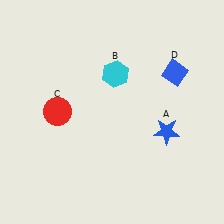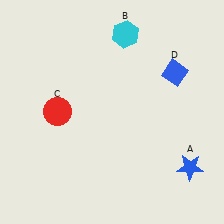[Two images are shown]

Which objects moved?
The objects that moved are: the blue star (A), the cyan hexagon (B).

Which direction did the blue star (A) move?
The blue star (A) moved down.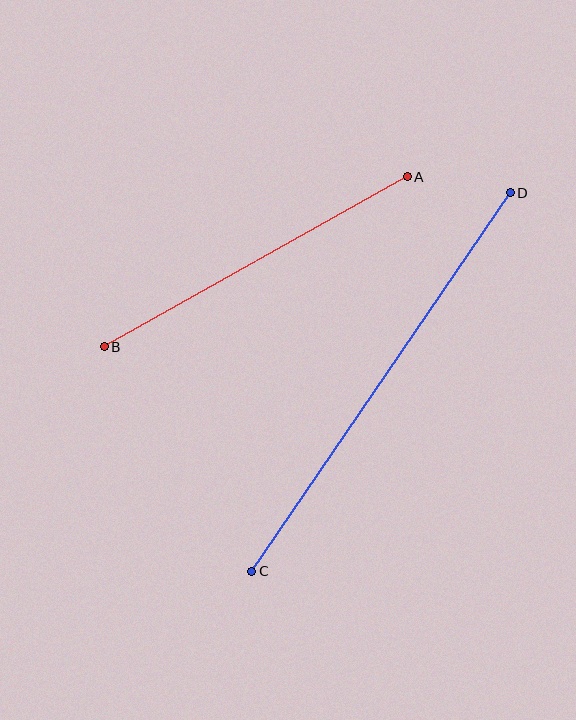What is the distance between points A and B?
The distance is approximately 347 pixels.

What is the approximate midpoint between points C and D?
The midpoint is at approximately (381, 382) pixels.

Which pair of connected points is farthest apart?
Points C and D are farthest apart.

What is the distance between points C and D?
The distance is approximately 458 pixels.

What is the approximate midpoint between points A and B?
The midpoint is at approximately (256, 262) pixels.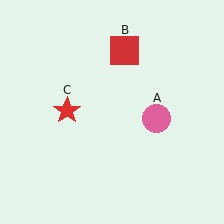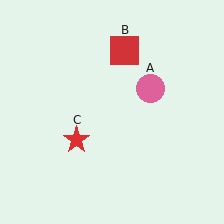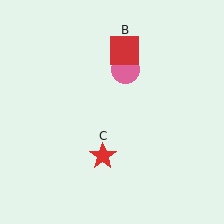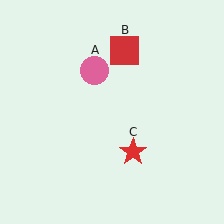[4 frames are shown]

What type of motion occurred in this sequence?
The pink circle (object A), red star (object C) rotated counterclockwise around the center of the scene.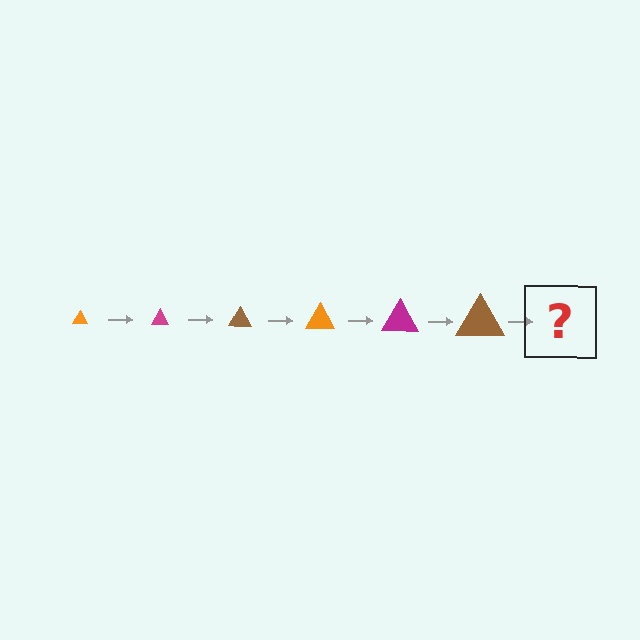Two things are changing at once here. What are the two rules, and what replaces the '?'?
The two rules are that the triangle grows larger each step and the color cycles through orange, magenta, and brown. The '?' should be an orange triangle, larger than the previous one.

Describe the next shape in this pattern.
It should be an orange triangle, larger than the previous one.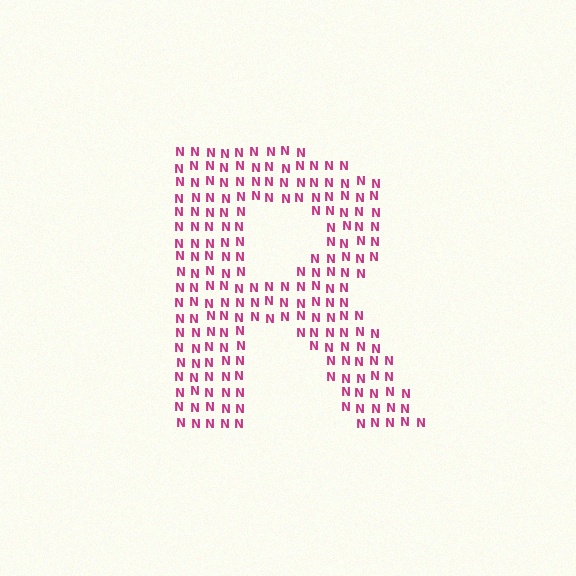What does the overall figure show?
The overall figure shows the letter R.